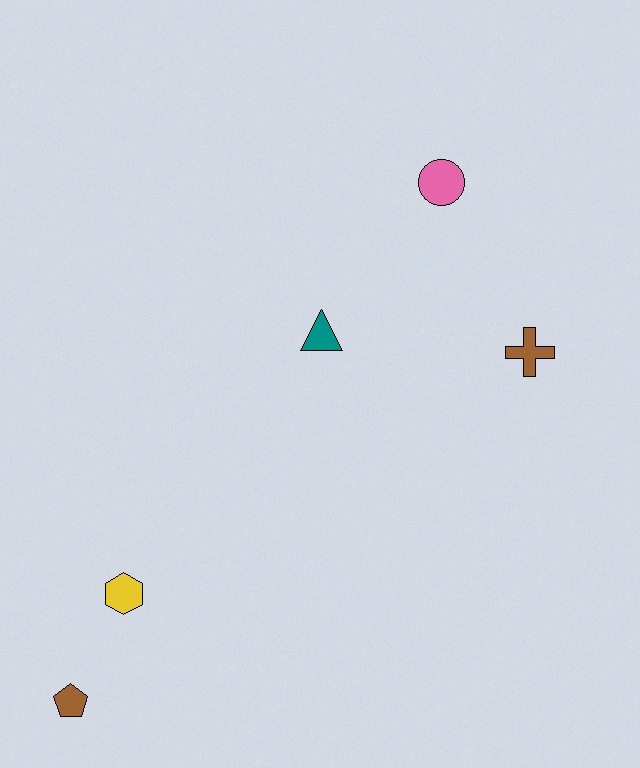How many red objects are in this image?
There are no red objects.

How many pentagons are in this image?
There is 1 pentagon.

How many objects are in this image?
There are 5 objects.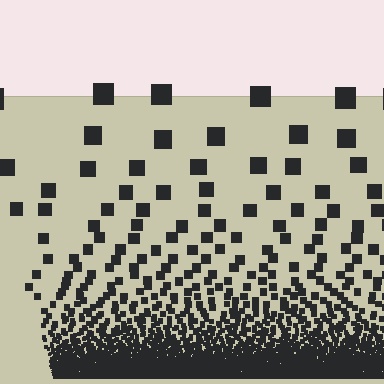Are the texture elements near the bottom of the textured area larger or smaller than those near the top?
Smaller. The gradient is inverted — elements near the bottom are smaller and denser.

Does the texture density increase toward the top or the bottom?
Density increases toward the bottom.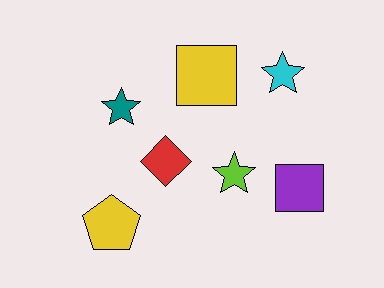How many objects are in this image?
There are 7 objects.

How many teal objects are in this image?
There is 1 teal object.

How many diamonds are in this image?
There is 1 diamond.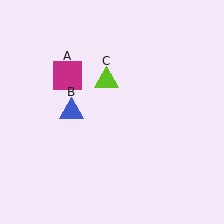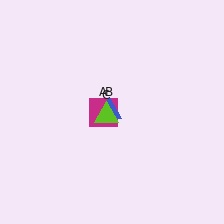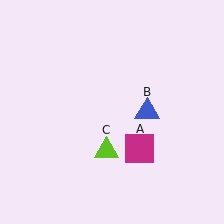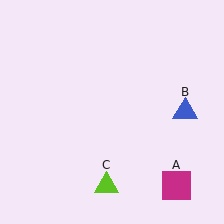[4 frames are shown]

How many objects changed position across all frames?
3 objects changed position: magenta square (object A), blue triangle (object B), lime triangle (object C).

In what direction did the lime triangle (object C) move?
The lime triangle (object C) moved down.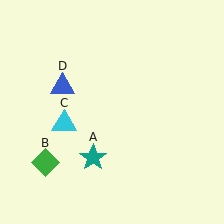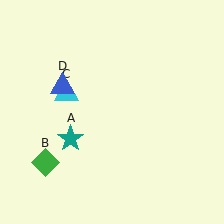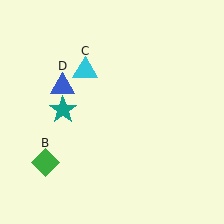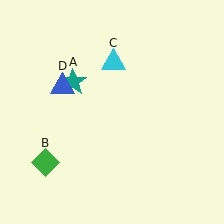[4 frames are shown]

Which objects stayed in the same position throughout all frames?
Green diamond (object B) and blue triangle (object D) remained stationary.